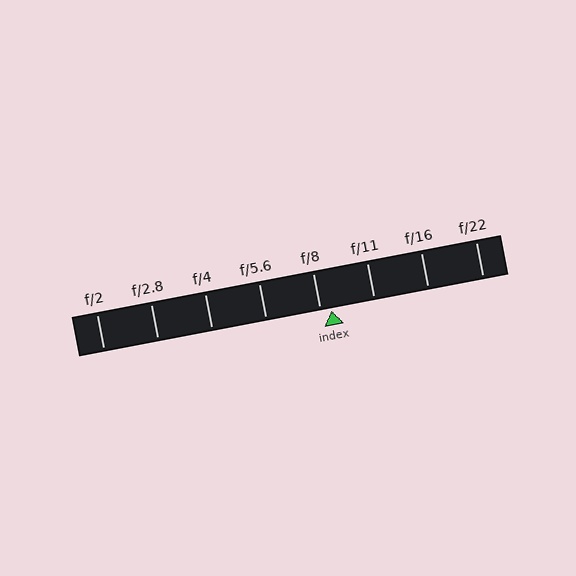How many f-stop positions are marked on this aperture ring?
There are 8 f-stop positions marked.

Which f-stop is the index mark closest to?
The index mark is closest to f/8.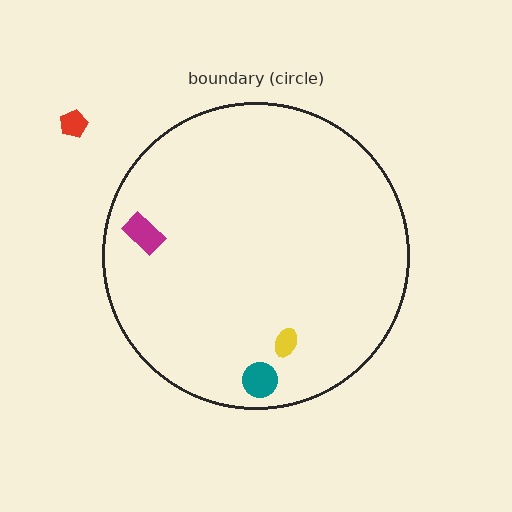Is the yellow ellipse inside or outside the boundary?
Inside.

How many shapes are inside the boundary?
3 inside, 1 outside.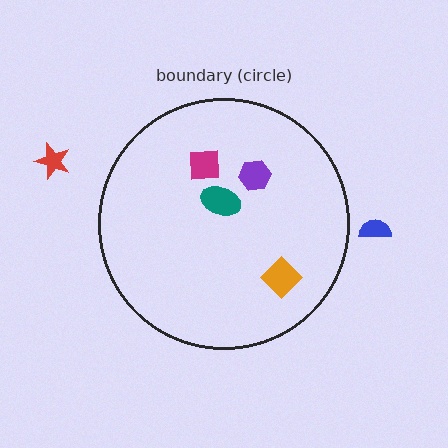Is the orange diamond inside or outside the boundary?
Inside.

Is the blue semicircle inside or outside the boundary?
Outside.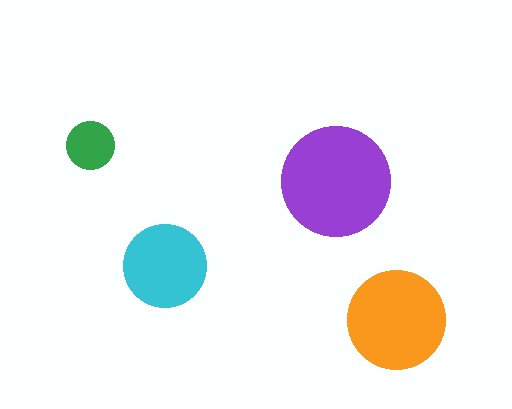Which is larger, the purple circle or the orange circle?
The purple one.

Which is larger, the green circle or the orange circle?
The orange one.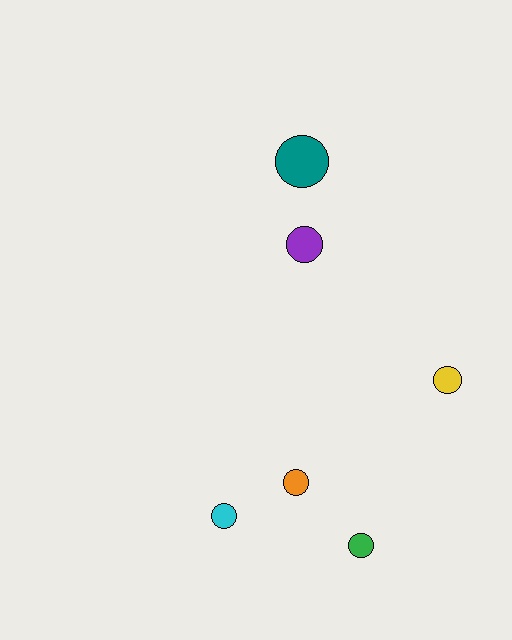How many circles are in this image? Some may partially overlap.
There are 6 circles.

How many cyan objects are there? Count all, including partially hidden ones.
There is 1 cyan object.